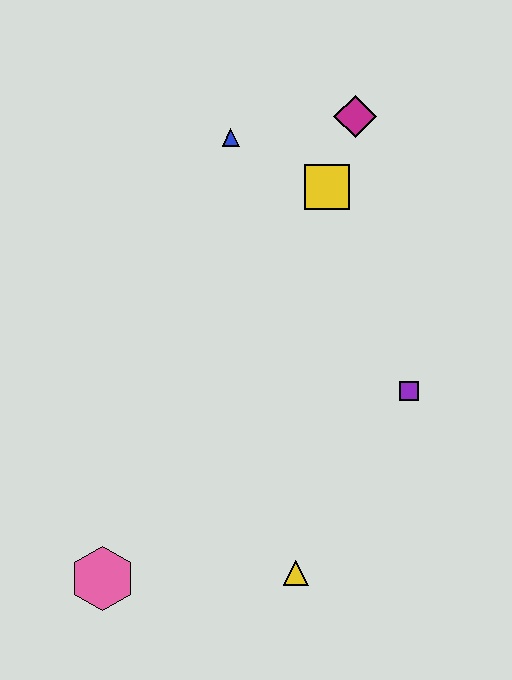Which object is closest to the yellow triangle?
The pink hexagon is closest to the yellow triangle.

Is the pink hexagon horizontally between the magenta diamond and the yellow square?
No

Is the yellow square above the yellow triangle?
Yes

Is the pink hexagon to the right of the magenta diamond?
No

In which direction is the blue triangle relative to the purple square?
The blue triangle is above the purple square.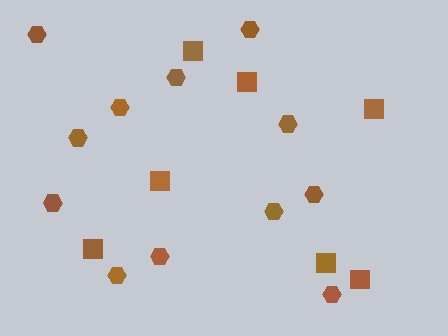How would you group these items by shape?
There are 2 groups: one group of squares (7) and one group of hexagons (12).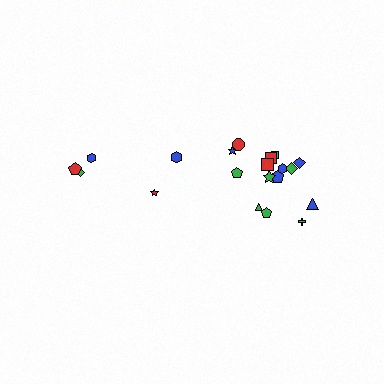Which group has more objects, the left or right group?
The right group.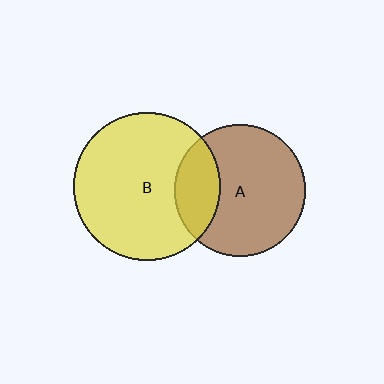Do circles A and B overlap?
Yes.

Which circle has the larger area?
Circle B (yellow).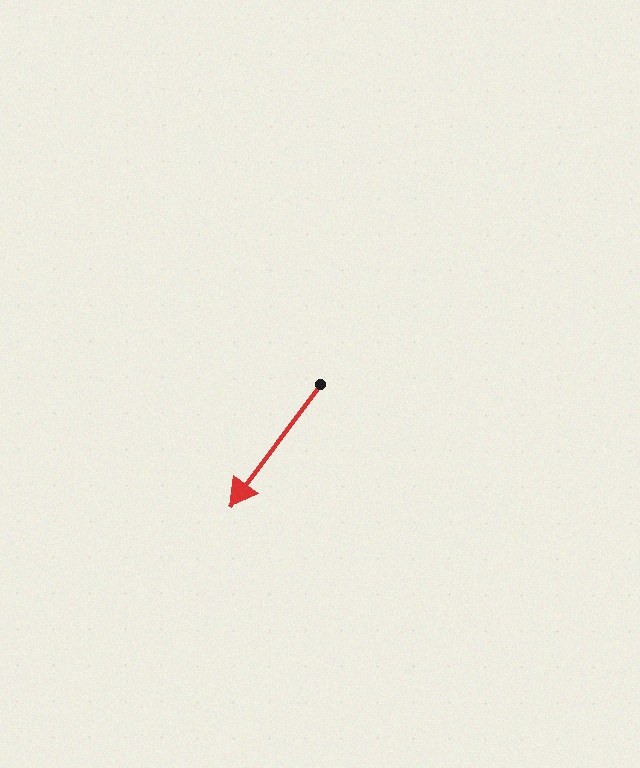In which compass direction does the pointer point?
Southwest.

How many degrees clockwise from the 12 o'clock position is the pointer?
Approximately 216 degrees.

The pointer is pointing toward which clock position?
Roughly 7 o'clock.